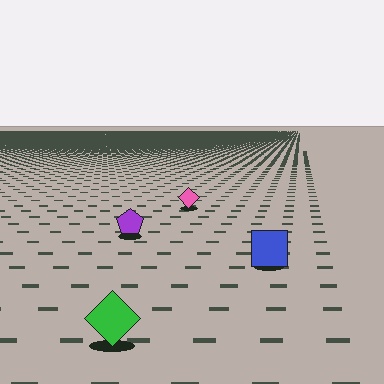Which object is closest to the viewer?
The green diamond is closest. The texture marks near it are larger and more spread out.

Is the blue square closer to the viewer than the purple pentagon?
Yes. The blue square is closer — you can tell from the texture gradient: the ground texture is coarser near it.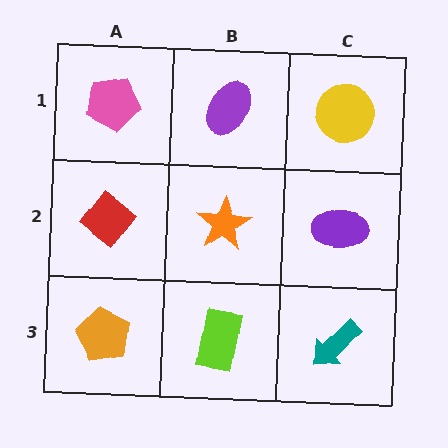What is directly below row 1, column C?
A purple ellipse.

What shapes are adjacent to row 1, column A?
A red diamond (row 2, column A), a purple ellipse (row 1, column B).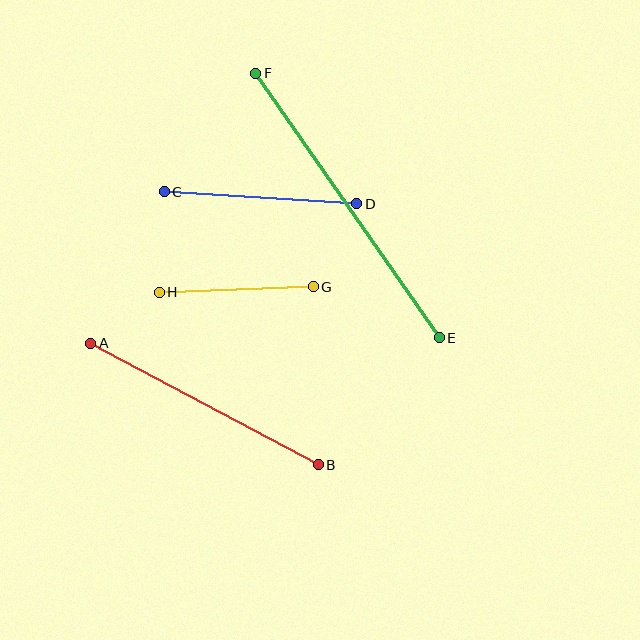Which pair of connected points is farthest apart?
Points E and F are farthest apart.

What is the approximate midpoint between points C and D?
The midpoint is at approximately (261, 198) pixels.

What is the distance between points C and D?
The distance is approximately 193 pixels.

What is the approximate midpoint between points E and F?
The midpoint is at approximately (347, 205) pixels.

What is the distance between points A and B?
The distance is approximately 258 pixels.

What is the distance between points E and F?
The distance is approximately 322 pixels.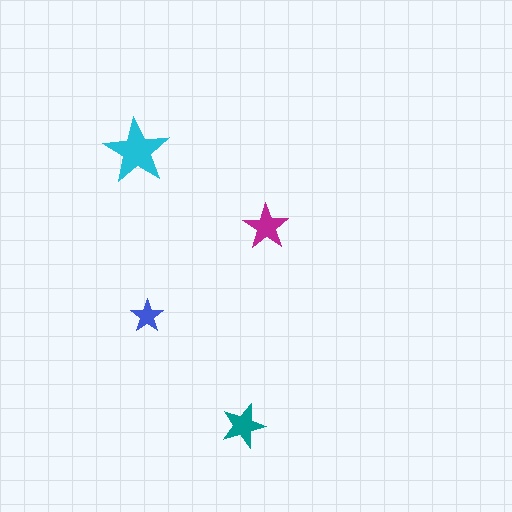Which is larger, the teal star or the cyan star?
The cyan one.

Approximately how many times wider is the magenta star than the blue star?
About 1.5 times wider.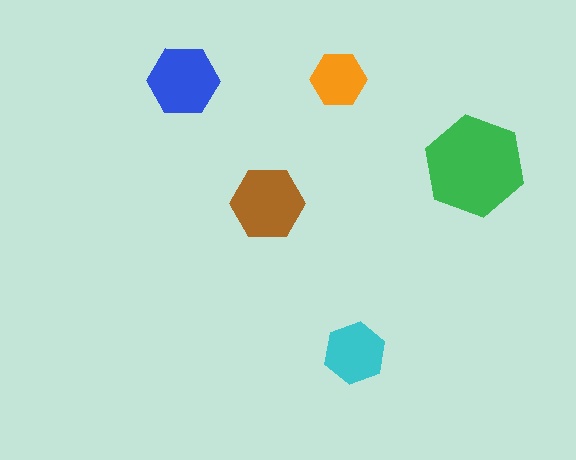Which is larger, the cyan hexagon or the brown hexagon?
The brown one.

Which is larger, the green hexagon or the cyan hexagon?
The green one.